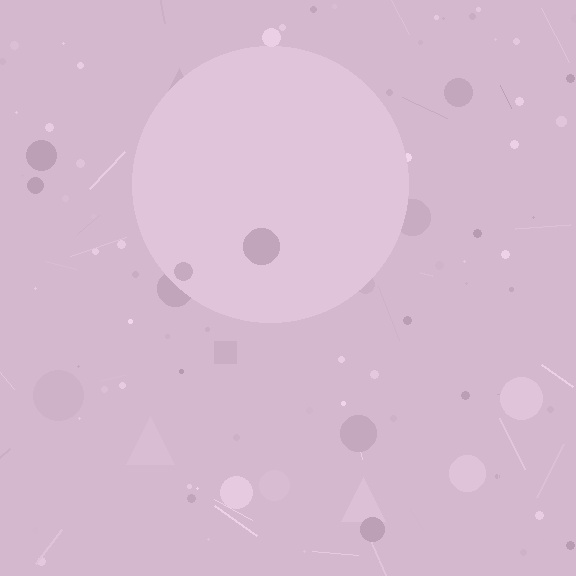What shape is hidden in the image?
A circle is hidden in the image.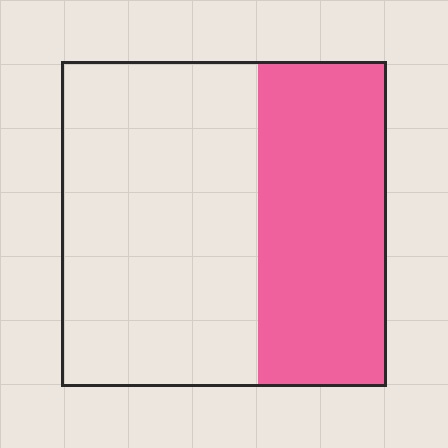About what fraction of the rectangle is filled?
About two fifths (2/5).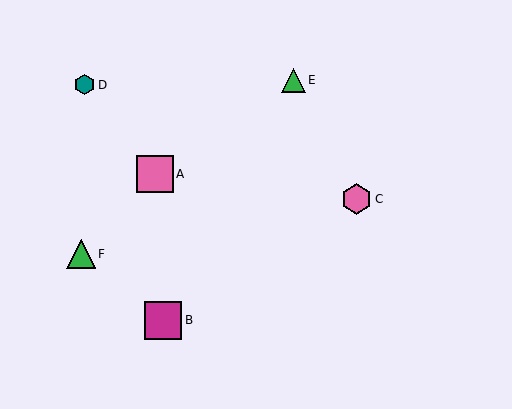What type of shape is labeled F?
Shape F is a green triangle.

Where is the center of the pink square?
The center of the pink square is at (155, 174).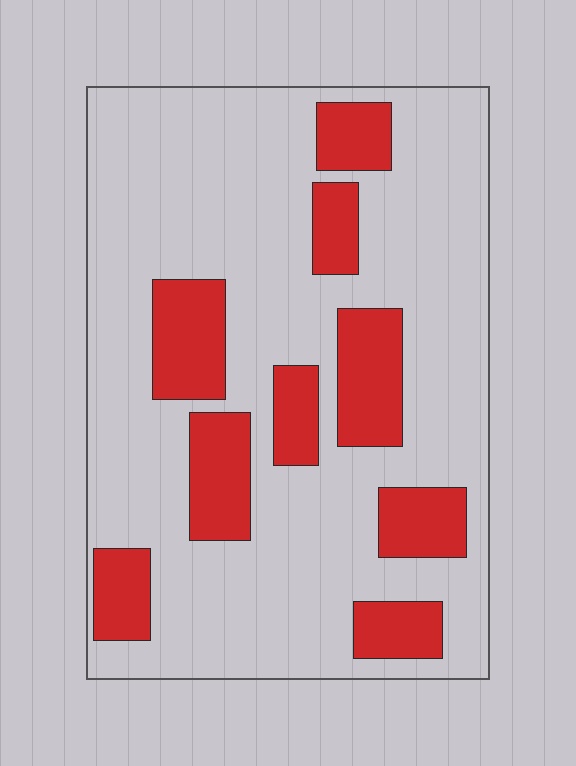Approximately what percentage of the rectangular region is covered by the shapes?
Approximately 25%.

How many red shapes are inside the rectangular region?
9.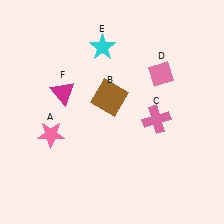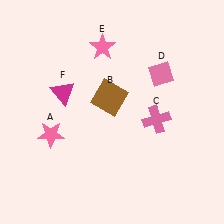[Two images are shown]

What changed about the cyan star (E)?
In Image 1, E is cyan. In Image 2, it changed to pink.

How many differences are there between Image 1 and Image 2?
There is 1 difference between the two images.